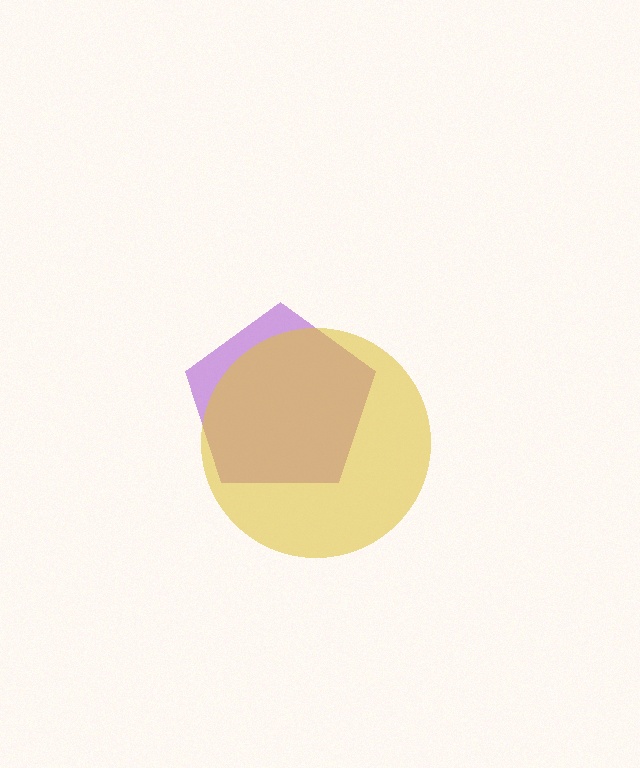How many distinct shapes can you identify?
There are 2 distinct shapes: a purple pentagon, a yellow circle.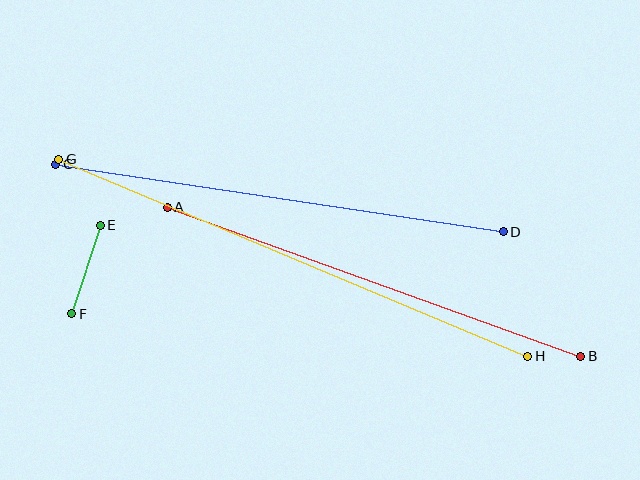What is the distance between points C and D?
The distance is approximately 452 pixels.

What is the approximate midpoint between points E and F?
The midpoint is at approximately (86, 269) pixels.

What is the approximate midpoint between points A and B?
The midpoint is at approximately (374, 282) pixels.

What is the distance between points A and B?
The distance is approximately 440 pixels.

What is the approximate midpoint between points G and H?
The midpoint is at approximately (293, 258) pixels.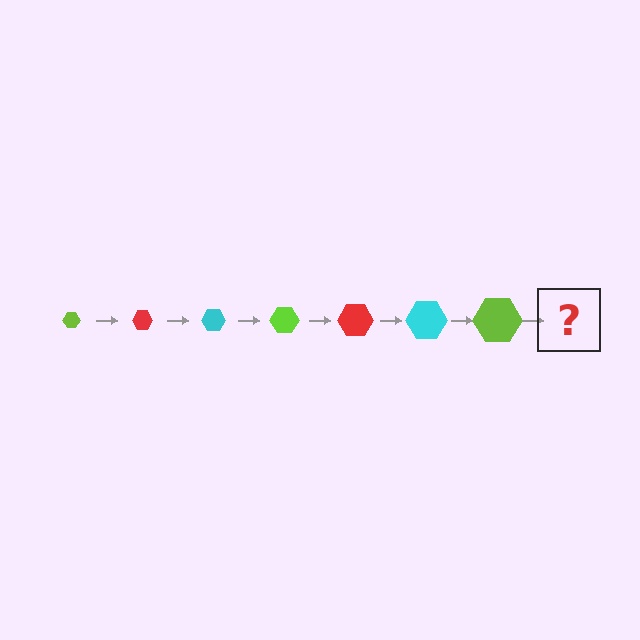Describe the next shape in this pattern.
It should be a red hexagon, larger than the previous one.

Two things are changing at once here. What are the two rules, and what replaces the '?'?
The two rules are that the hexagon grows larger each step and the color cycles through lime, red, and cyan. The '?' should be a red hexagon, larger than the previous one.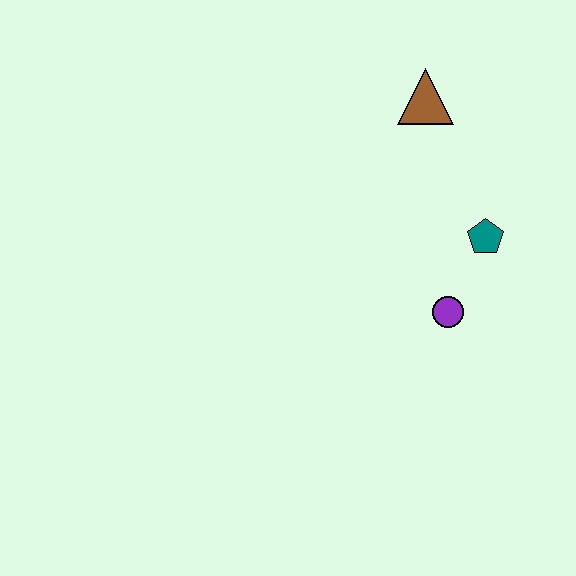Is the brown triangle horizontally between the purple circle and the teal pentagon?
No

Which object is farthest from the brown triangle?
The purple circle is farthest from the brown triangle.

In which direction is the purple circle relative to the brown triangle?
The purple circle is below the brown triangle.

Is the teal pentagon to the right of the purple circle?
Yes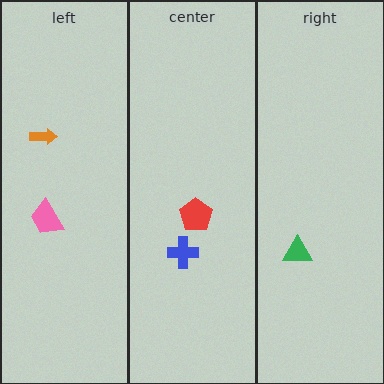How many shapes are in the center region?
2.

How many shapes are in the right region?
1.